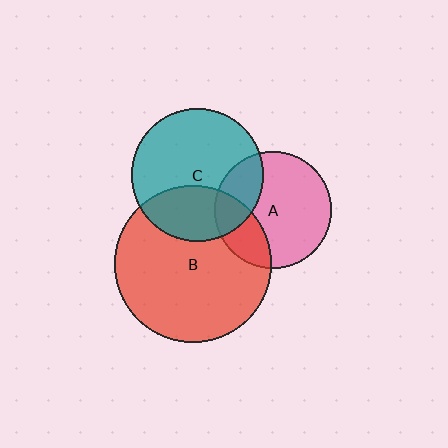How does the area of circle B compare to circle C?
Approximately 1.4 times.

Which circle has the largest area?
Circle B (red).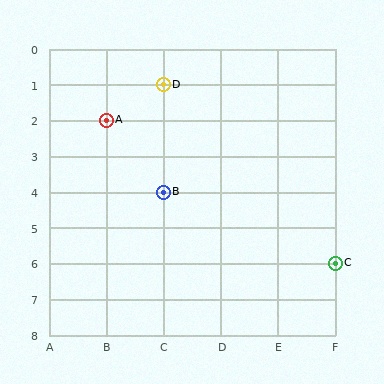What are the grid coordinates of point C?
Point C is at grid coordinates (F, 6).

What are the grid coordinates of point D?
Point D is at grid coordinates (C, 1).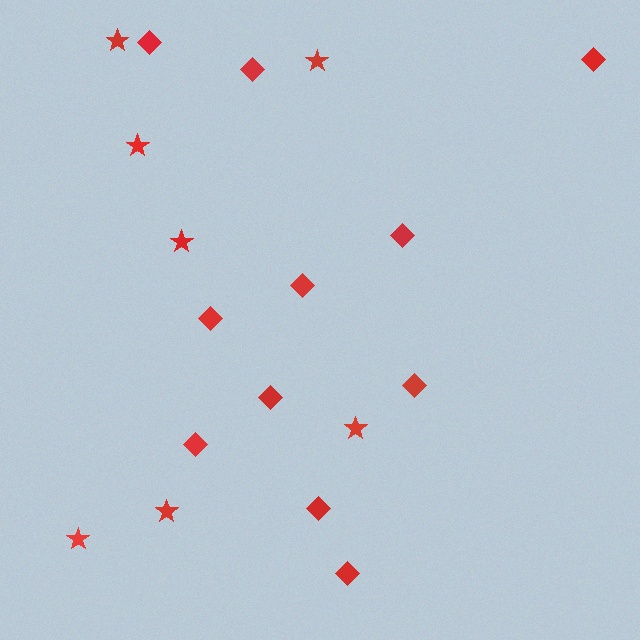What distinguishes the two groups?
There are 2 groups: one group of diamonds (11) and one group of stars (7).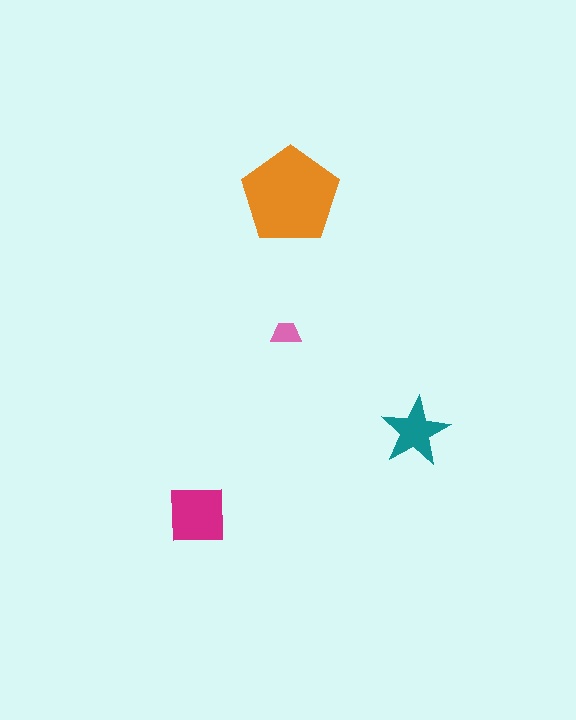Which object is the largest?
The orange pentagon.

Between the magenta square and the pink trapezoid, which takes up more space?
The magenta square.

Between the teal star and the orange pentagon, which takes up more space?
The orange pentagon.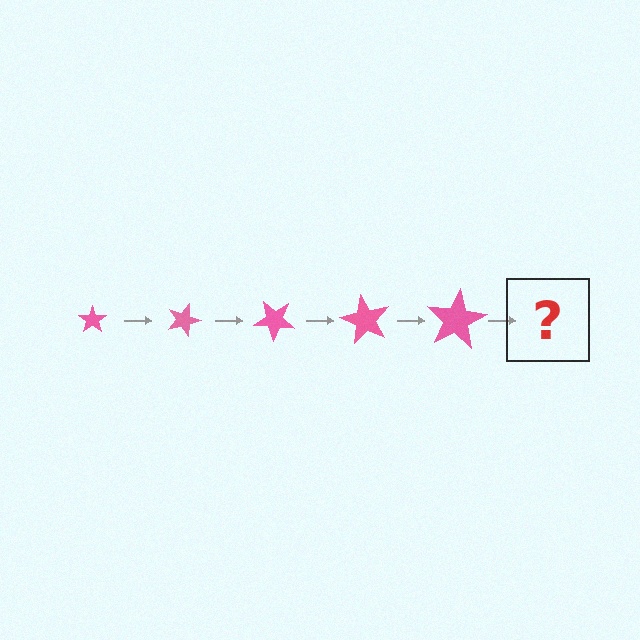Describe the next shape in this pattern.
It should be a star, larger than the previous one and rotated 100 degrees from the start.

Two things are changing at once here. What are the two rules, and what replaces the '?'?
The two rules are that the star grows larger each step and it rotates 20 degrees each step. The '?' should be a star, larger than the previous one and rotated 100 degrees from the start.